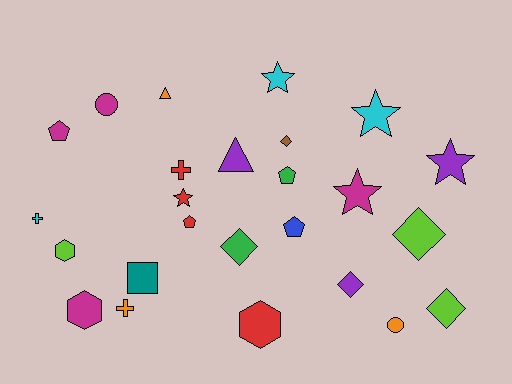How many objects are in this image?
There are 25 objects.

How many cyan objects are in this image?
There are 3 cyan objects.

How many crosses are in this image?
There are 3 crosses.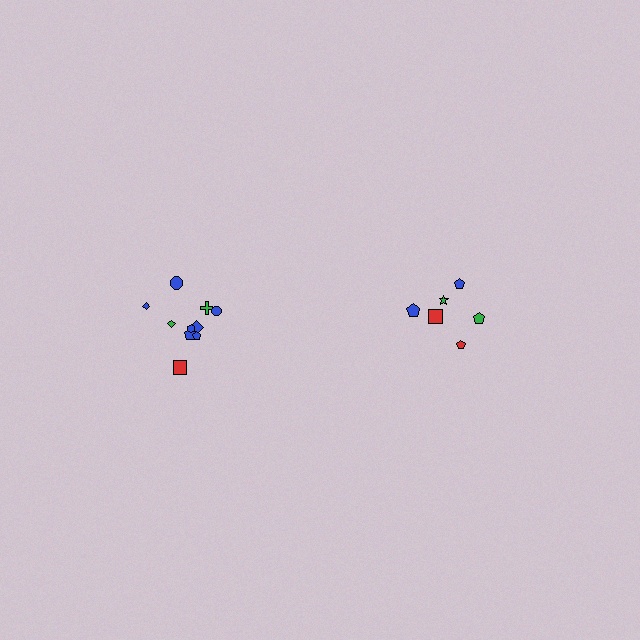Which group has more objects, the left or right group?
The left group.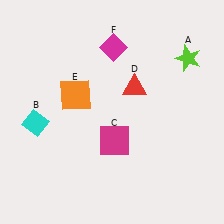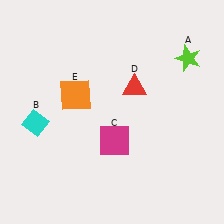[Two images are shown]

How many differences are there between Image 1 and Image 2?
There is 1 difference between the two images.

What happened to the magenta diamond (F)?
The magenta diamond (F) was removed in Image 2. It was in the top-right area of Image 1.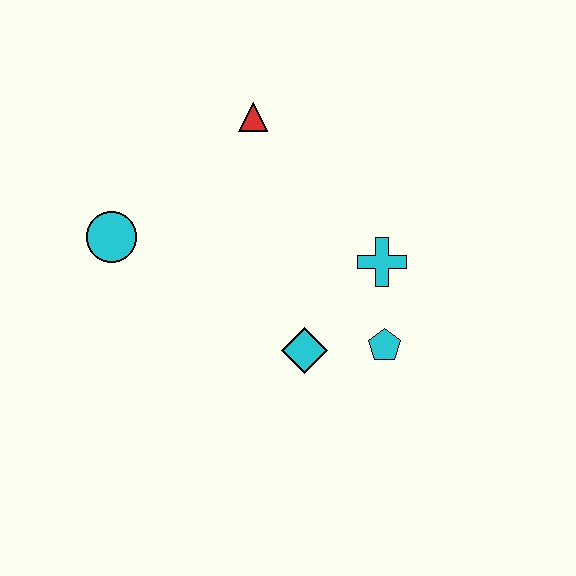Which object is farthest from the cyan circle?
The cyan pentagon is farthest from the cyan circle.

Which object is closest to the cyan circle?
The red triangle is closest to the cyan circle.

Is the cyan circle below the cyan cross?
No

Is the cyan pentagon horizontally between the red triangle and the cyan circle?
No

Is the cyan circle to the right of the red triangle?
No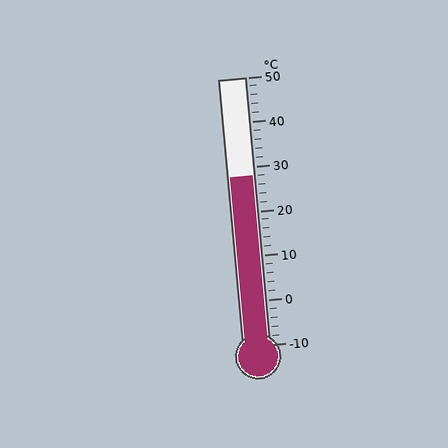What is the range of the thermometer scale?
The thermometer scale ranges from -10°C to 50°C.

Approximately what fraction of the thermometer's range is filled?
The thermometer is filled to approximately 65% of its range.